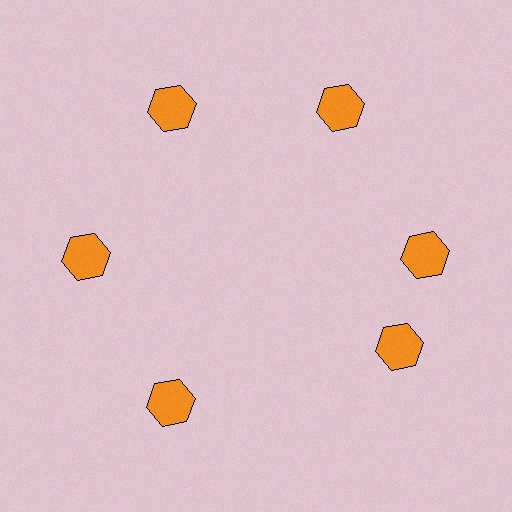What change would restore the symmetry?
The symmetry would be restored by rotating it back into even spacing with its neighbors so that all 6 hexagons sit at equal angles and equal distance from the center.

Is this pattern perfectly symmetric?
No. The 6 orange hexagons are arranged in a ring, but one element near the 5 o'clock position is rotated out of alignment along the ring, breaking the 6-fold rotational symmetry.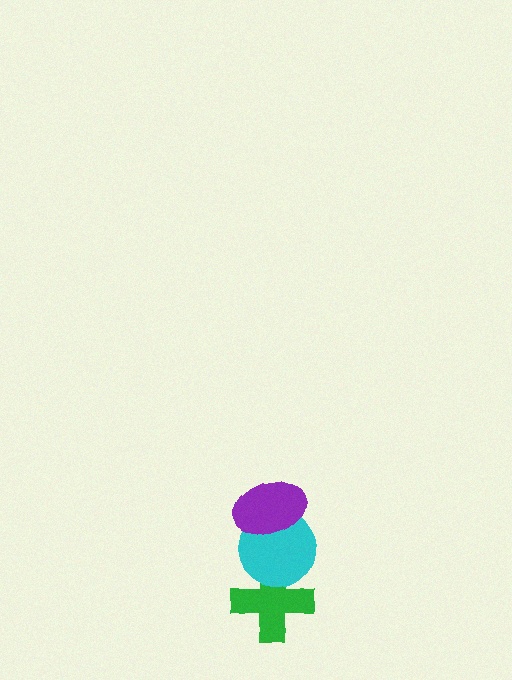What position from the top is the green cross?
The green cross is 3rd from the top.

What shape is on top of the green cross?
The cyan circle is on top of the green cross.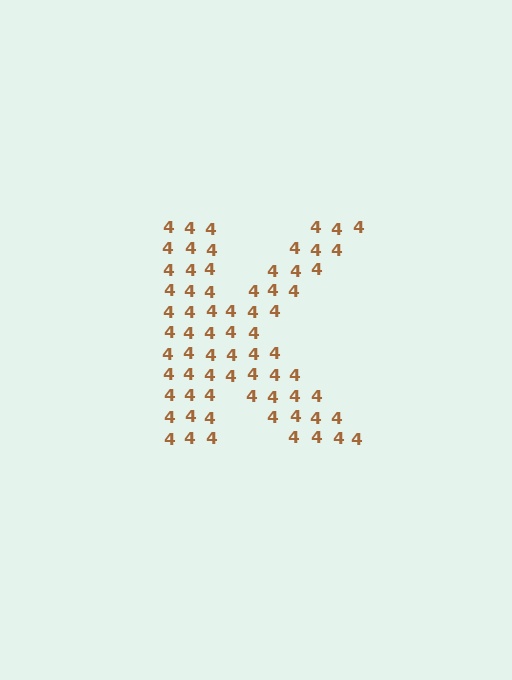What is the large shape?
The large shape is the letter K.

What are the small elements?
The small elements are digit 4's.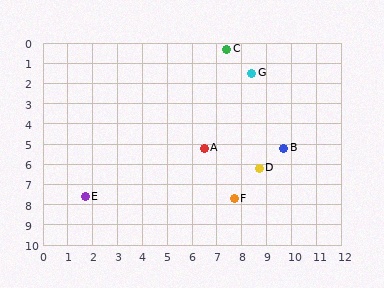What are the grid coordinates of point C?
Point C is at approximately (7.4, 0.3).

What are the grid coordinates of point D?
Point D is at approximately (8.7, 6.2).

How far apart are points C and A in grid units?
Points C and A are about 5.0 grid units apart.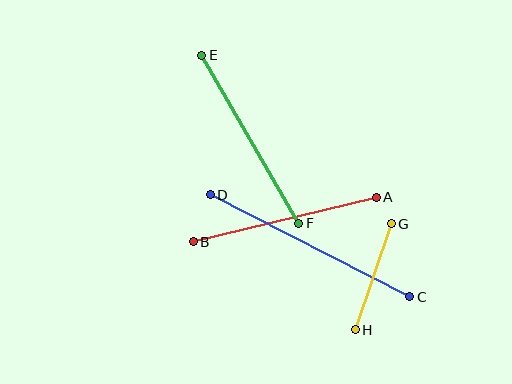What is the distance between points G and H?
The distance is approximately 112 pixels.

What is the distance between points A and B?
The distance is approximately 188 pixels.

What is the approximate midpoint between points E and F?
The midpoint is at approximately (250, 139) pixels.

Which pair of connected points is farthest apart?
Points C and D are farthest apart.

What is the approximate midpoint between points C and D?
The midpoint is at approximately (310, 246) pixels.